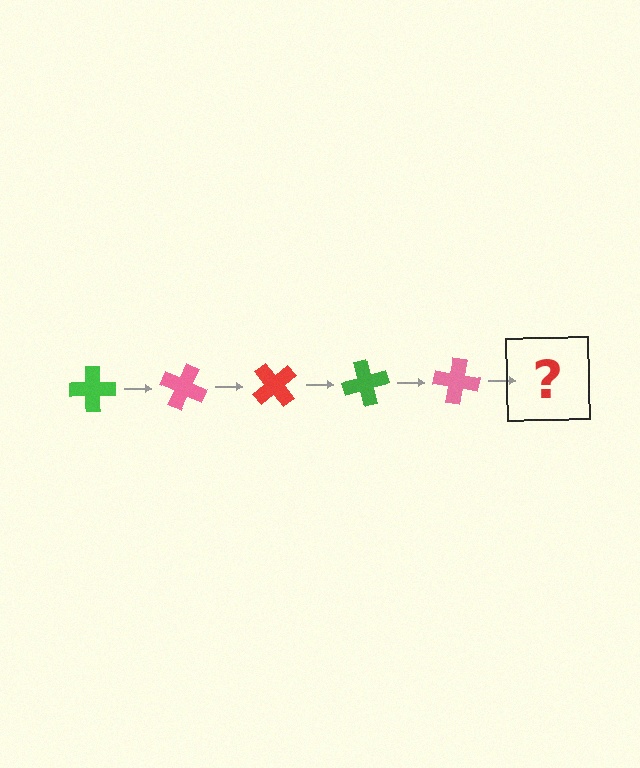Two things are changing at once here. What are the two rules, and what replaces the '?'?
The two rules are that it rotates 25 degrees each step and the color cycles through green, pink, and red. The '?' should be a red cross, rotated 125 degrees from the start.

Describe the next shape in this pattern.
It should be a red cross, rotated 125 degrees from the start.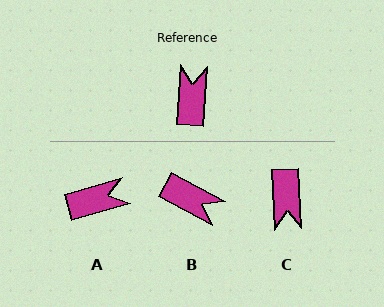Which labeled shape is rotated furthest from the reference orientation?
C, about 173 degrees away.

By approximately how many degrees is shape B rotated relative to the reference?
Approximately 114 degrees clockwise.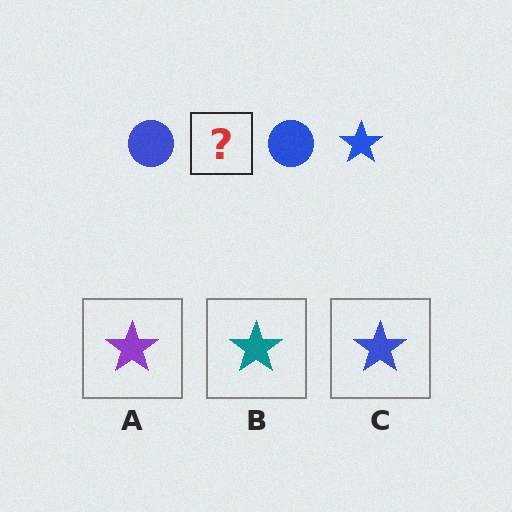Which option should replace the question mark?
Option C.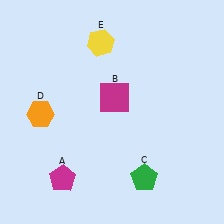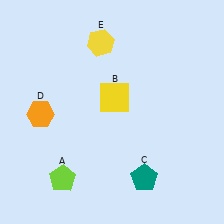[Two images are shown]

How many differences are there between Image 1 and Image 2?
There are 3 differences between the two images.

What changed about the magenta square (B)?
In Image 1, B is magenta. In Image 2, it changed to yellow.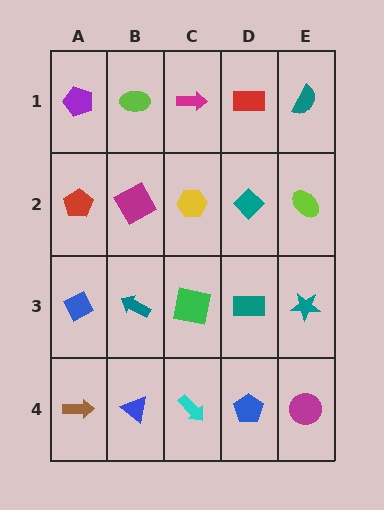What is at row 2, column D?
A teal diamond.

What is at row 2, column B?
A magenta square.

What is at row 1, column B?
A lime ellipse.